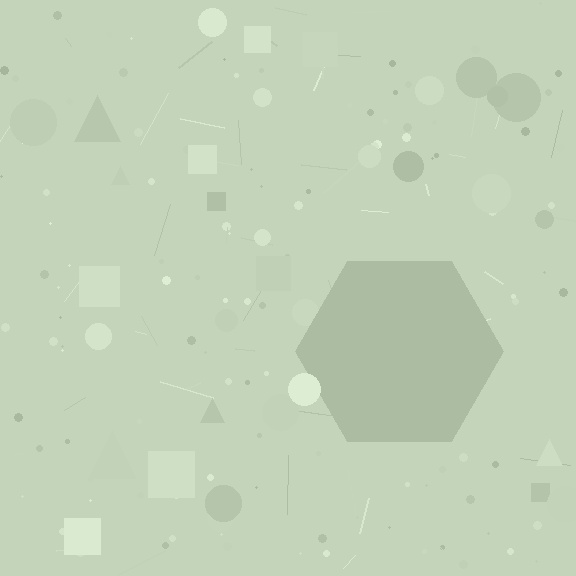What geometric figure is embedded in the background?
A hexagon is embedded in the background.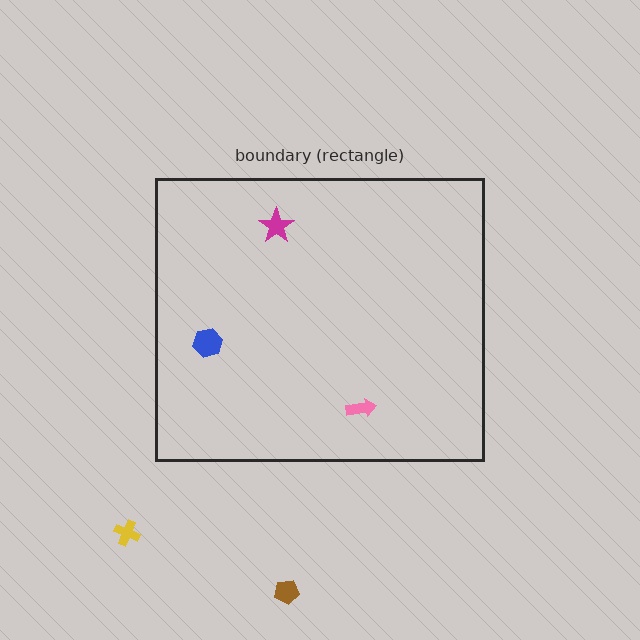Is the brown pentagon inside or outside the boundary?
Outside.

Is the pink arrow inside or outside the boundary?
Inside.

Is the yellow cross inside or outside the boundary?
Outside.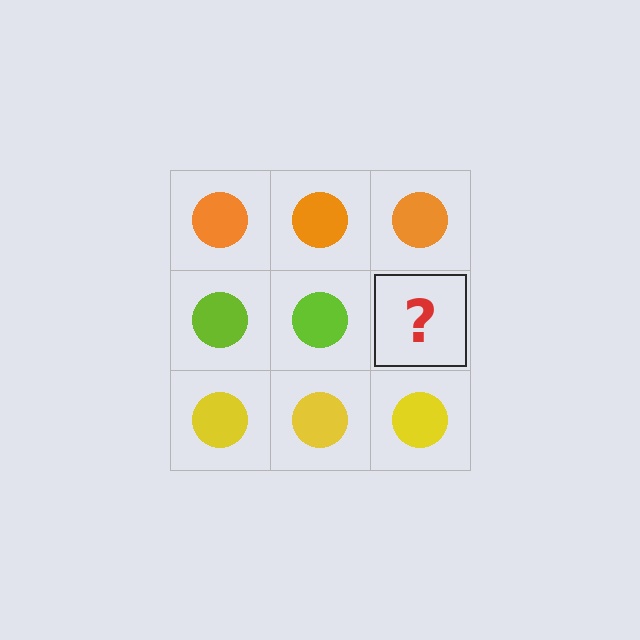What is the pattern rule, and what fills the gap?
The rule is that each row has a consistent color. The gap should be filled with a lime circle.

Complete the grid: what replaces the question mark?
The question mark should be replaced with a lime circle.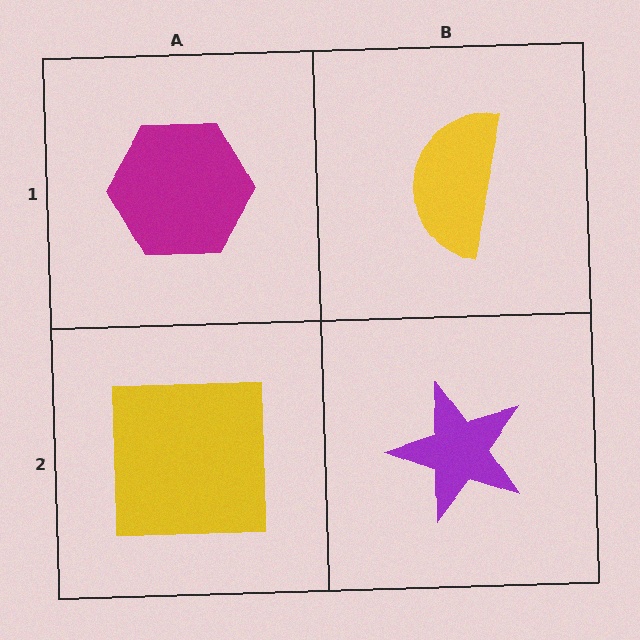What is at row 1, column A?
A magenta hexagon.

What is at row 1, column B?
A yellow semicircle.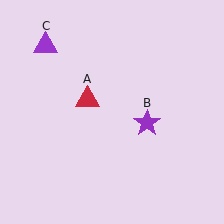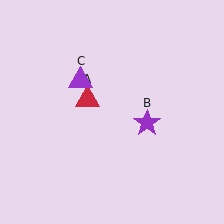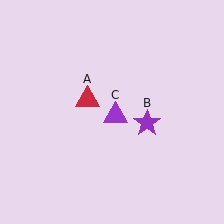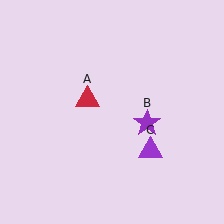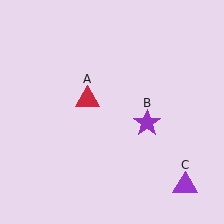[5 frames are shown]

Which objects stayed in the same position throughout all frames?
Red triangle (object A) and purple star (object B) remained stationary.